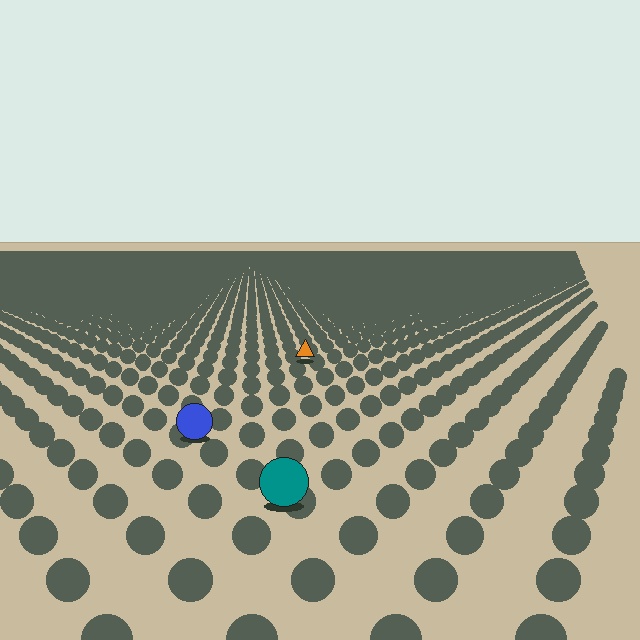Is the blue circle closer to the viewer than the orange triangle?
Yes. The blue circle is closer — you can tell from the texture gradient: the ground texture is coarser near it.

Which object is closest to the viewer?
The teal circle is closest. The texture marks near it are larger and more spread out.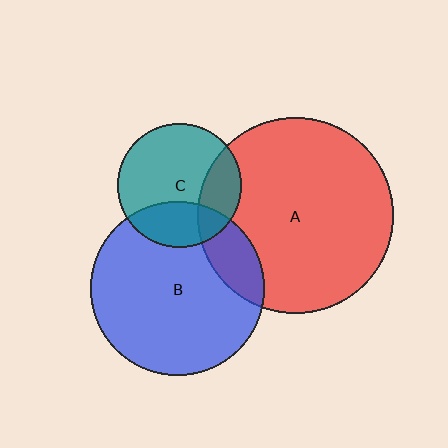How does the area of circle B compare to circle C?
Approximately 2.0 times.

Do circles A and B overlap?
Yes.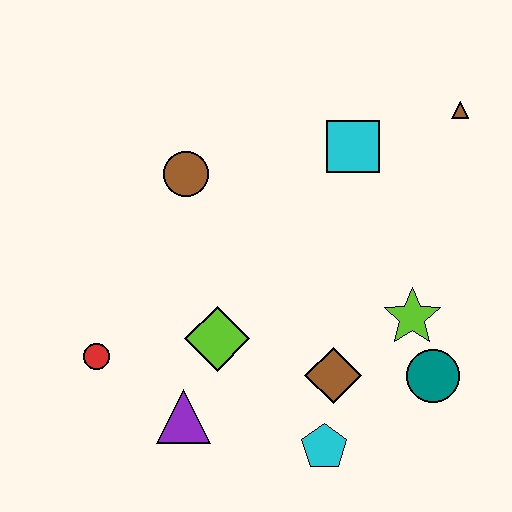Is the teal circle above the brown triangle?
No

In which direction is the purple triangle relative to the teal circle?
The purple triangle is to the left of the teal circle.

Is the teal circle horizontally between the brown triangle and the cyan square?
Yes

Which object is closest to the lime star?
The teal circle is closest to the lime star.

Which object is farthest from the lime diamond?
The brown triangle is farthest from the lime diamond.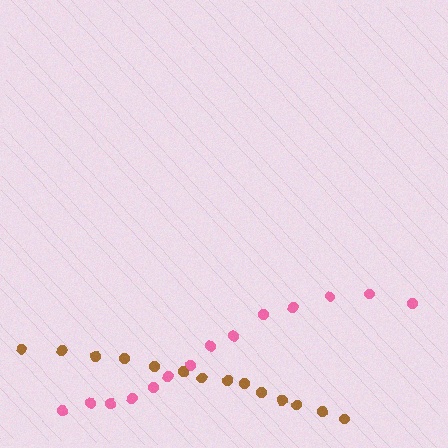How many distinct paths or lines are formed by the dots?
There are 2 distinct paths.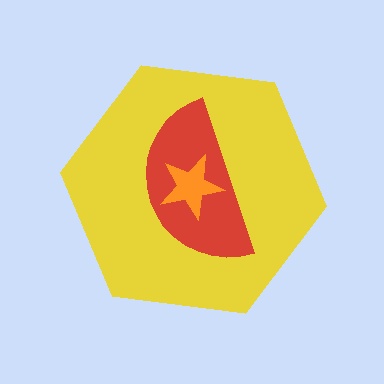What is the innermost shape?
The orange star.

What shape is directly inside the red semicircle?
The orange star.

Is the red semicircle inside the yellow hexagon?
Yes.